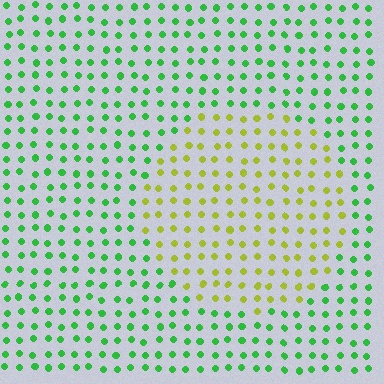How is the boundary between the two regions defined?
The boundary is defined purely by a slight shift in hue (about 55 degrees). Spacing, size, and orientation are identical on both sides.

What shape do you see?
I see a circle.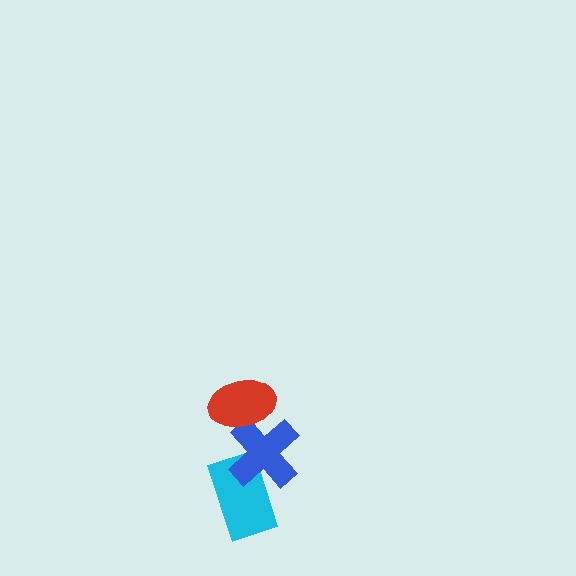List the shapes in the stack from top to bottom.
From top to bottom: the red ellipse, the blue cross, the cyan rectangle.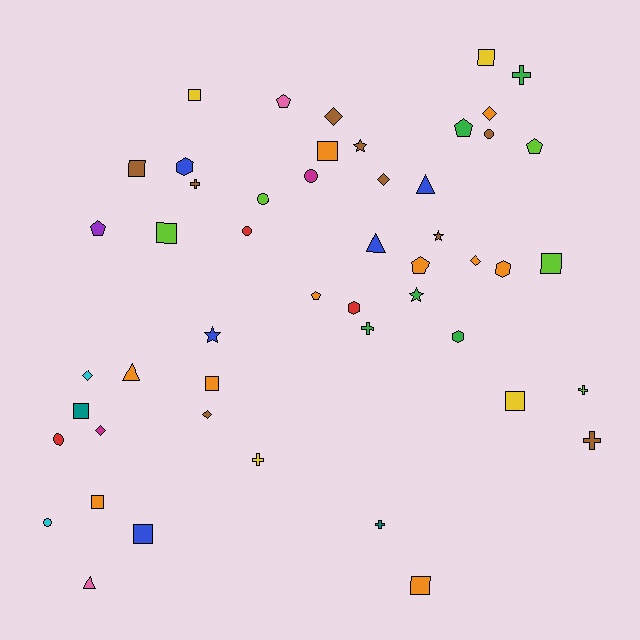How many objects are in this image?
There are 50 objects.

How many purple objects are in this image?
There is 1 purple object.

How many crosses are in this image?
There are 7 crosses.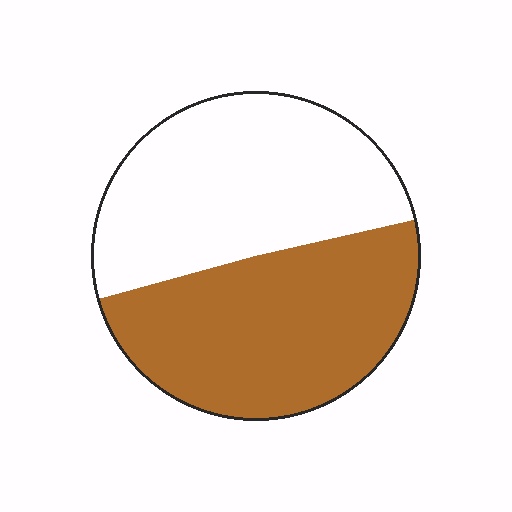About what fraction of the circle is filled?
About one half (1/2).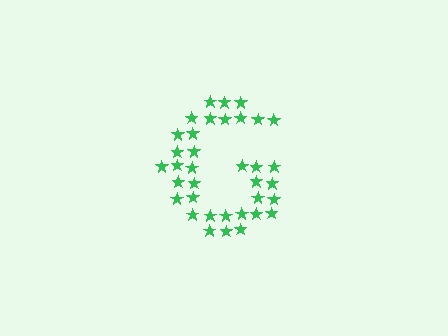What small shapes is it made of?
It is made of small stars.